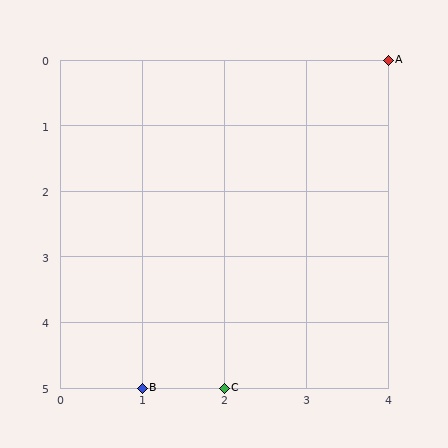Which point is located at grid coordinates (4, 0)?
Point A is at (4, 0).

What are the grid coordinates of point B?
Point B is at grid coordinates (1, 5).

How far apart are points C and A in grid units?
Points C and A are 2 columns and 5 rows apart (about 5.4 grid units diagonally).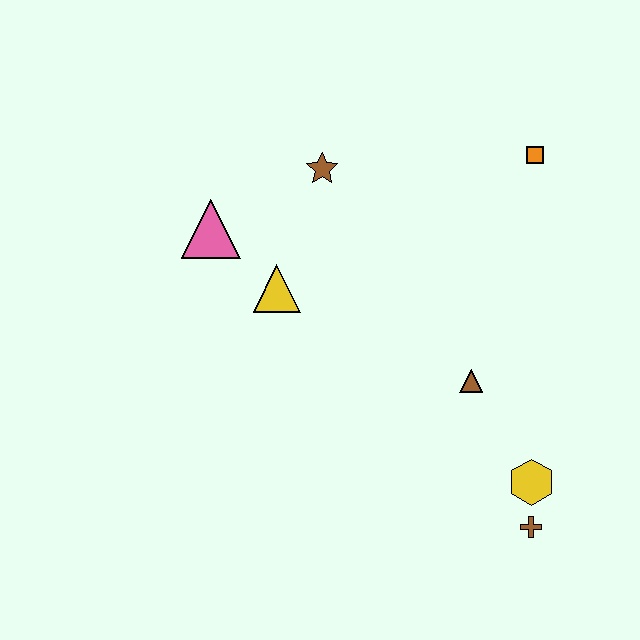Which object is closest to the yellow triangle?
The pink triangle is closest to the yellow triangle.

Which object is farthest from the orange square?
The brown cross is farthest from the orange square.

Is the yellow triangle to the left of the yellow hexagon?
Yes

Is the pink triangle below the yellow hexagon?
No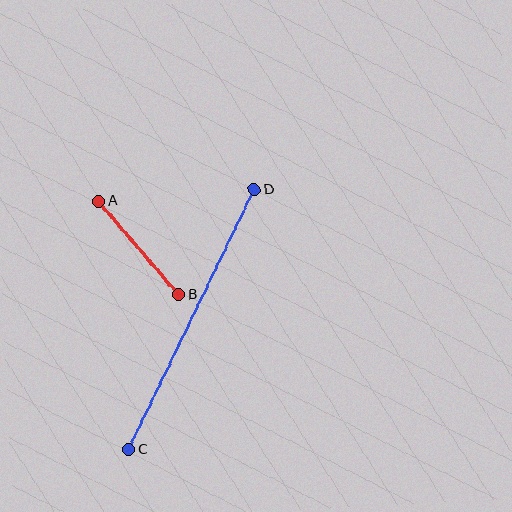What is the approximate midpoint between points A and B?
The midpoint is at approximately (138, 248) pixels.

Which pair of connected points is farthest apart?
Points C and D are farthest apart.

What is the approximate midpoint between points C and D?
The midpoint is at approximately (191, 320) pixels.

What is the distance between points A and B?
The distance is approximately 123 pixels.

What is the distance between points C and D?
The distance is approximately 288 pixels.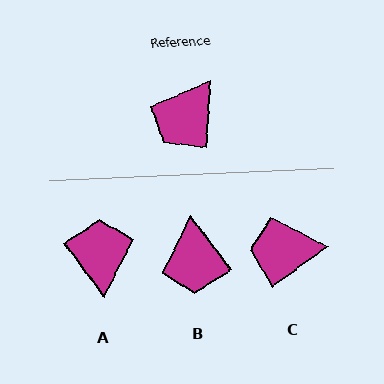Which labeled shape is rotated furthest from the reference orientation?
A, about 140 degrees away.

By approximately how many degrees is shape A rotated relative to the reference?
Approximately 140 degrees clockwise.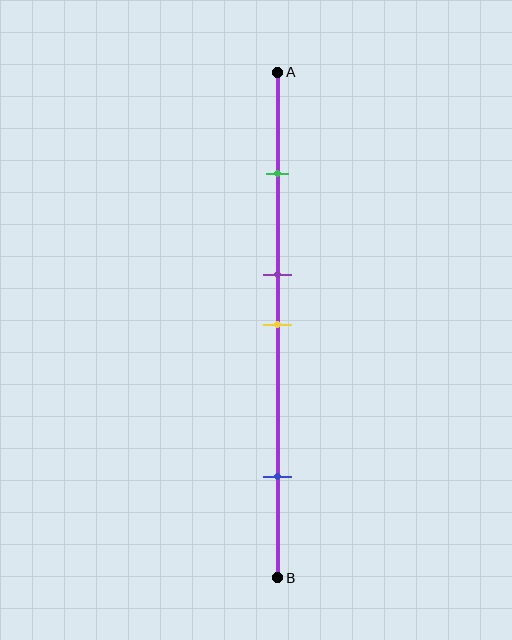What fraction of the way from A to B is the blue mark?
The blue mark is approximately 80% (0.8) of the way from A to B.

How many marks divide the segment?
There are 4 marks dividing the segment.